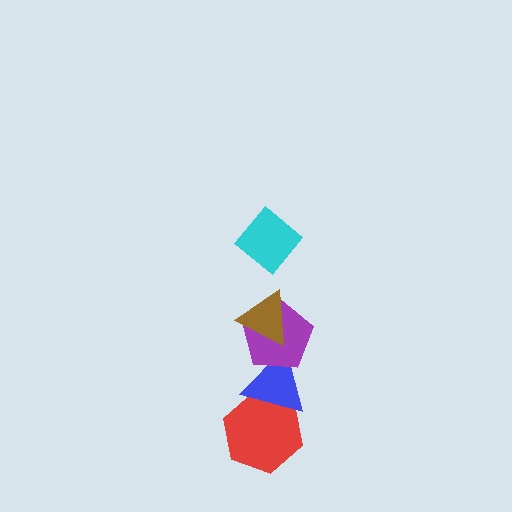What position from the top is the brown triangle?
The brown triangle is 2nd from the top.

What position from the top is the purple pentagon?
The purple pentagon is 3rd from the top.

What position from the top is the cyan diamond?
The cyan diamond is 1st from the top.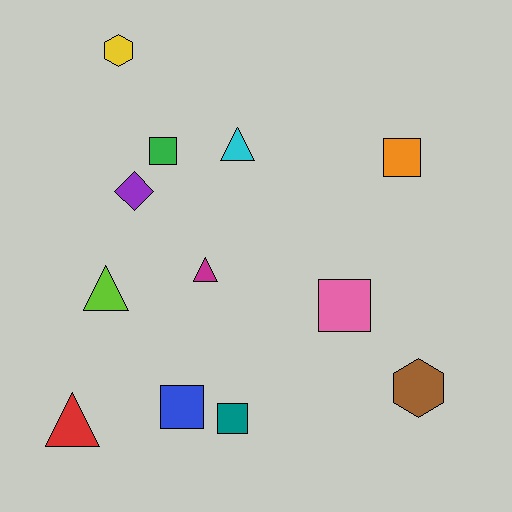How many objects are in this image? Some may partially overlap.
There are 12 objects.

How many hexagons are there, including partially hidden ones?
There are 2 hexagons.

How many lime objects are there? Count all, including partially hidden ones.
There is 1 lime object.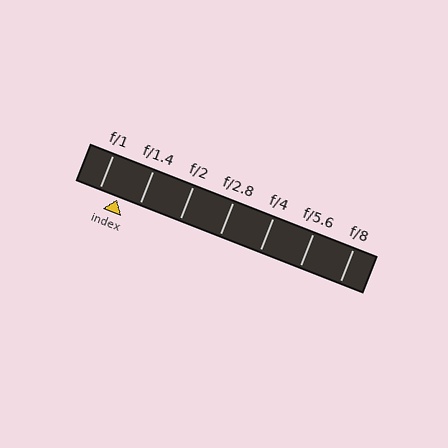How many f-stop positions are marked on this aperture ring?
There are 7 f-stop positions marked.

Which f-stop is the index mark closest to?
The index mark is closest to f/1.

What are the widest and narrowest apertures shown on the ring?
The widest aperture shown is f/1 and the narrowest is f/8.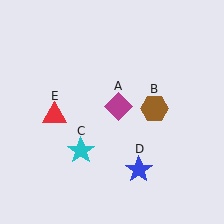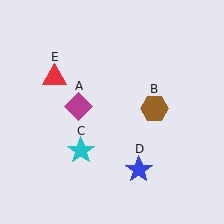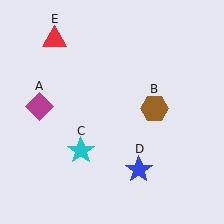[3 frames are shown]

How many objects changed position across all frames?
2 objects changed position: magenta diamond (object A), red triangle (object E).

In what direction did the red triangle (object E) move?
The red triangle (object E) moved up.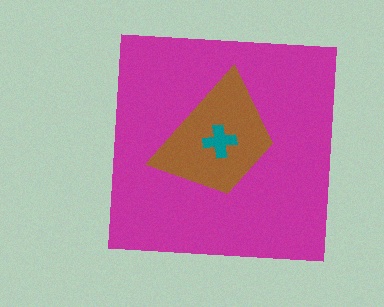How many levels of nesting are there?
3.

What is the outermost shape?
The magenta square.